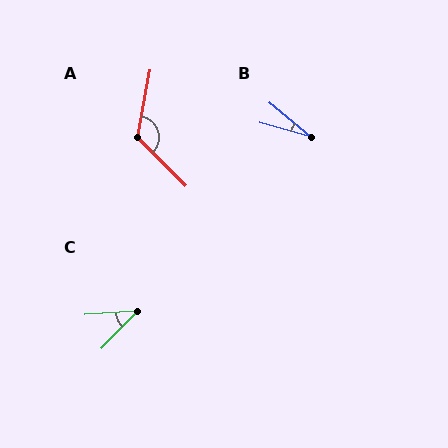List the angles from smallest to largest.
B (24°), C (42°), A (125°).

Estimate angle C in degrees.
Approximately 42 degrees.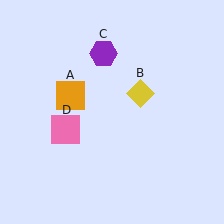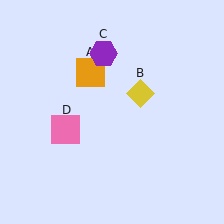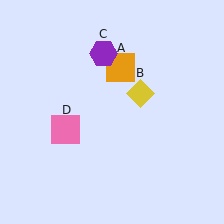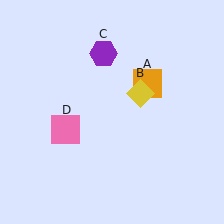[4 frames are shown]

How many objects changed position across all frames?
1 object changed position: orange square (object A).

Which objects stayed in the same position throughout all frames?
Yellow diamond (object B) and purple hexagon (object C) and pink square (object D) remained stationary.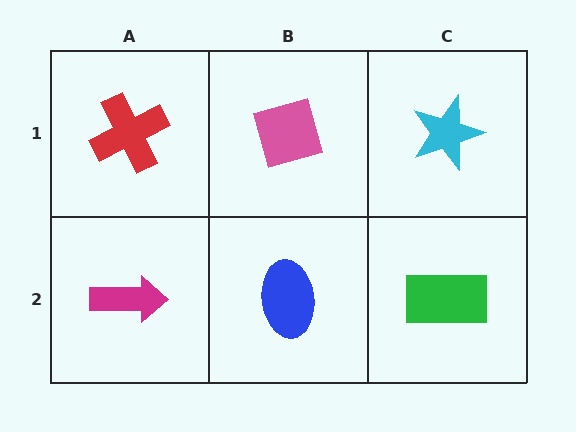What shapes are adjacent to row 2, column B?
A pink diamond (row 1, column B), a magenta arrow (row 2, column A), a green rectangle (row 2, column C).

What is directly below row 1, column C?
A green rectangle.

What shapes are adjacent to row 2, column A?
A red cross (row 1, column A), a blue ellipse (row 2, column B).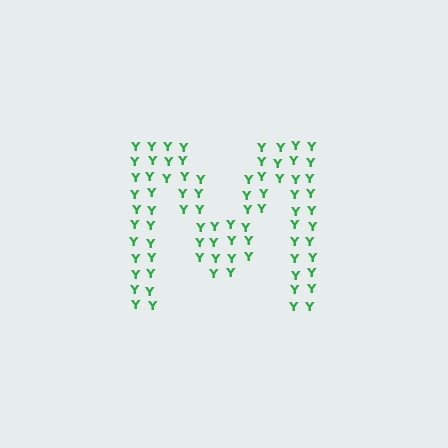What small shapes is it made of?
It is made of small letter Y's.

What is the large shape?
The large shape is the letter M.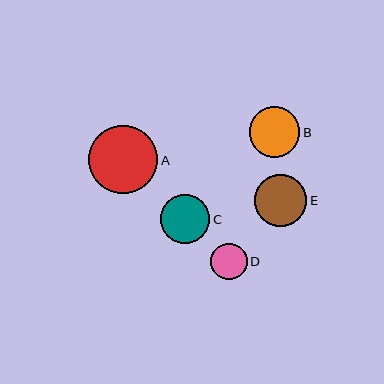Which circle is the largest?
Circle A is the largest with a size of approximately 69 pixels.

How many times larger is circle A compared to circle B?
Circle A is approximately 1.4 times the size of circle B.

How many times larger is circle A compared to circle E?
Circle A is approximately 1.3 times the size of circle E.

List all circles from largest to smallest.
From largest to smallest: A, E, B, C, D.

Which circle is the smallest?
Circle D is the smallest with a size of approximately 37 pixels.